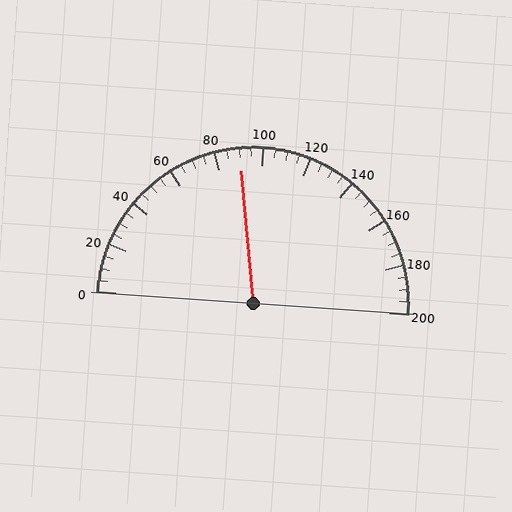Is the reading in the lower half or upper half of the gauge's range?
The reading is in the lower half of the range (0 to 200).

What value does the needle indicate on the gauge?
The needle indicates approximately 90.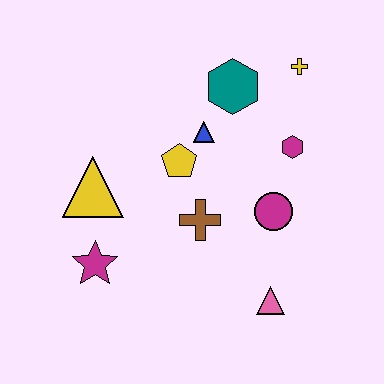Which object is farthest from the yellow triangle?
The yellow cross is farthest from the yellow triangle.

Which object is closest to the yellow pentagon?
The blue triangle is closest to the yellow pentagon.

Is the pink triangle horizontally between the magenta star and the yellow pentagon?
No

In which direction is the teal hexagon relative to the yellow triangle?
The teal hexagon is to the right of the yellow triangle.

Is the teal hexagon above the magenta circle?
Yes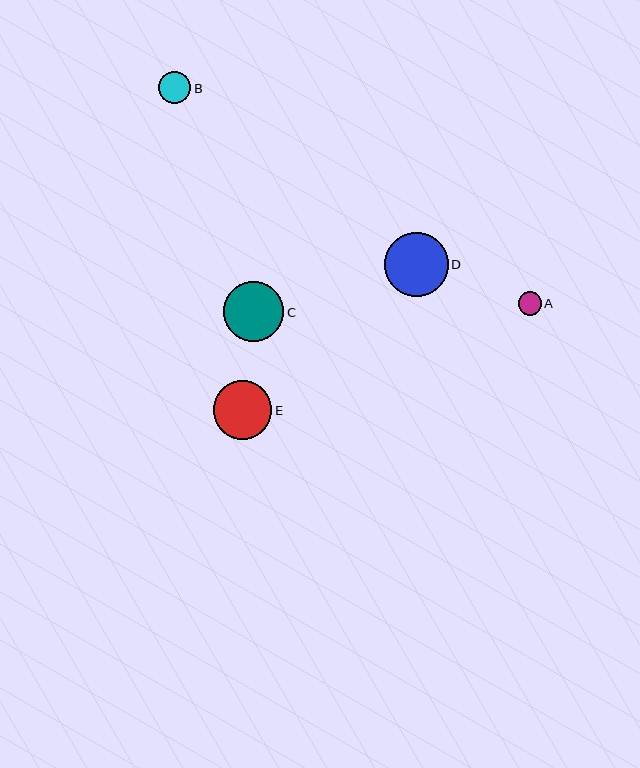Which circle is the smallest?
Circle A is the smallest with a size of approximately 23 pixels.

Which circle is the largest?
Circle D is the largest with a size of approximately 64 pixels.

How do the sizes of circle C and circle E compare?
Circle C and circle E are approximately the same size.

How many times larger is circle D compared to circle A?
Circle D is approximately 2.8 times the size of circle A.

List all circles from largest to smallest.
From largest to smallest: D, C, E, B, A.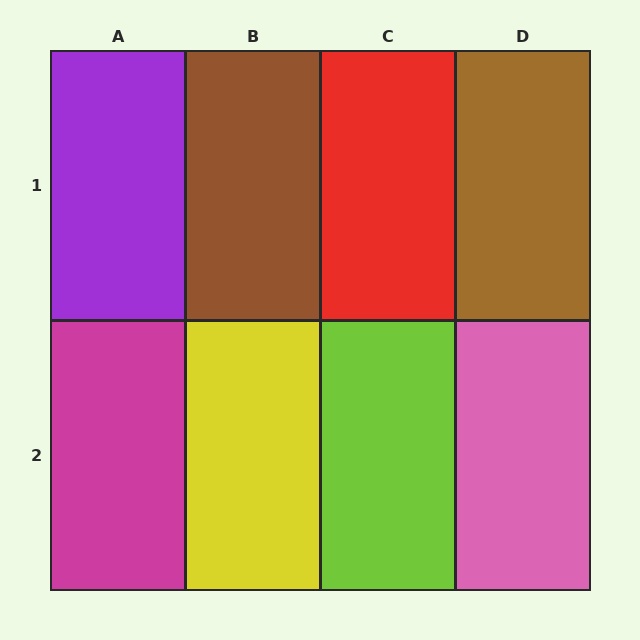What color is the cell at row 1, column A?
Purple.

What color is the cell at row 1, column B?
Brown.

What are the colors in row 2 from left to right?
Magenta, yellow, lime, pink.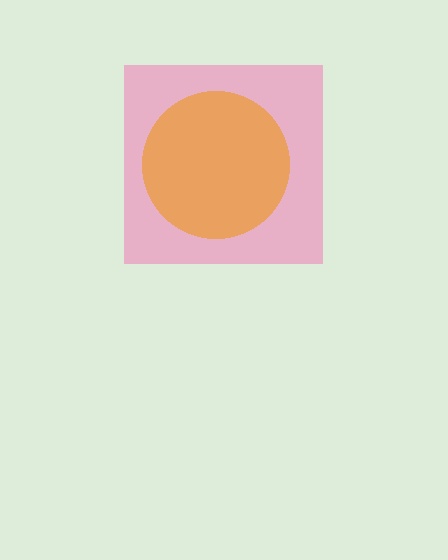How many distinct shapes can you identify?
There are 2 distinct shapes: a pink square, an orange circle.